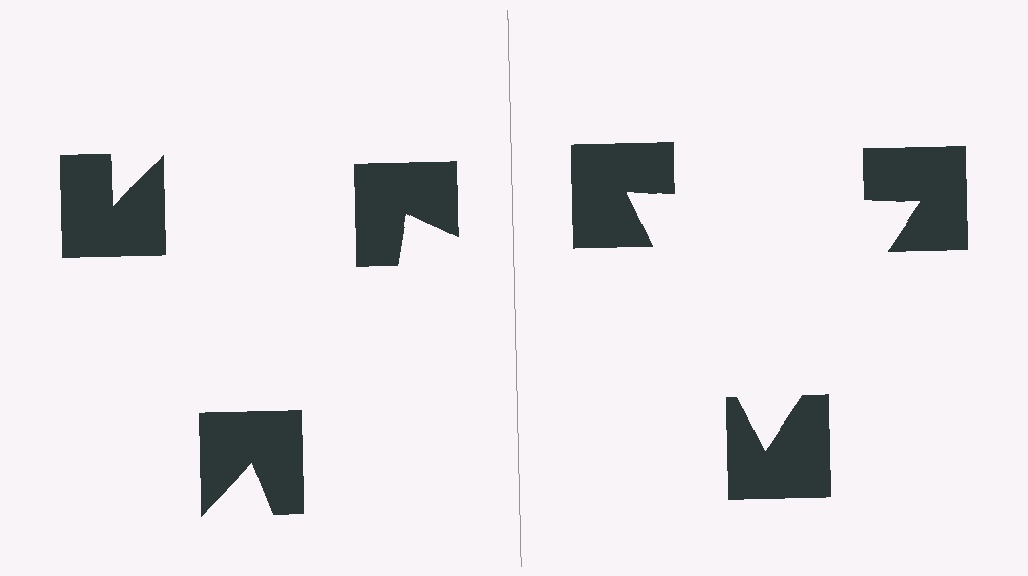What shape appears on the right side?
An illusory triangle.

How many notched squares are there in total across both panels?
6 — 3 on each side.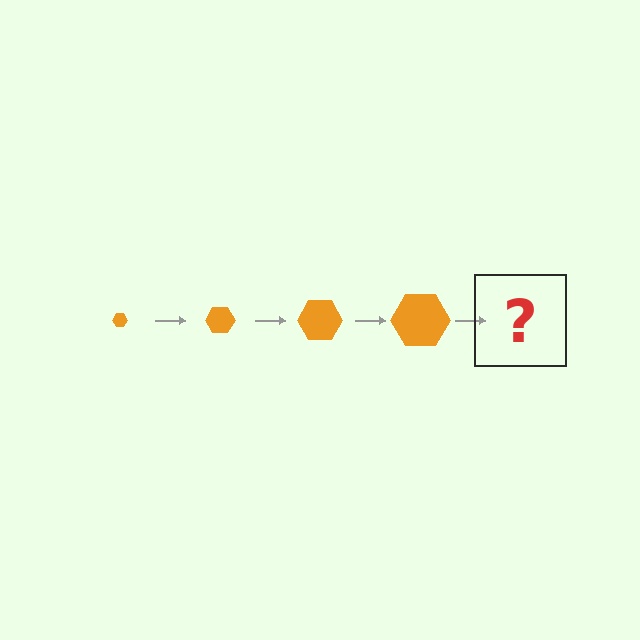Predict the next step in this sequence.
The next step is an orange hexagon, larger than the previous one.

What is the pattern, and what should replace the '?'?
The pattern is that the hexagon gets progressively larger each step. The '?' should be an orange hexagon, larger than the previous one.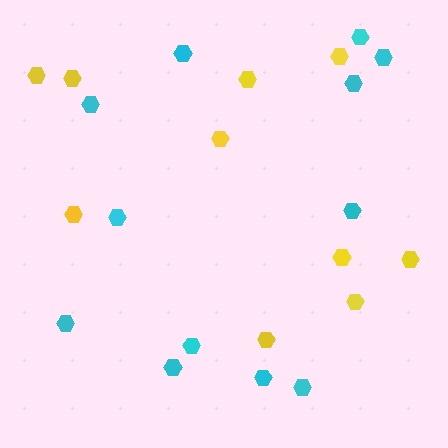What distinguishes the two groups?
There are 2 groups: one group of cyan hexagons (12) and one group of yellow hexagons (10).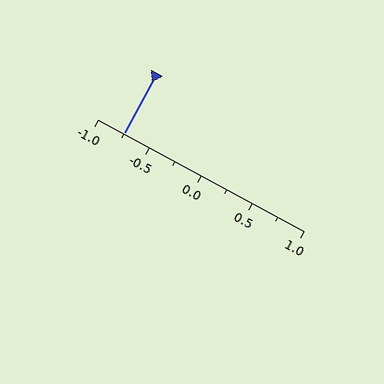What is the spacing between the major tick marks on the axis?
The major ticks are spaced 0.5 apart.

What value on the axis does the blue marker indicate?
The marker indicates approximately -0.75.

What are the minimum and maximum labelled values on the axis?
The axis runs from -1.0 to 1.0.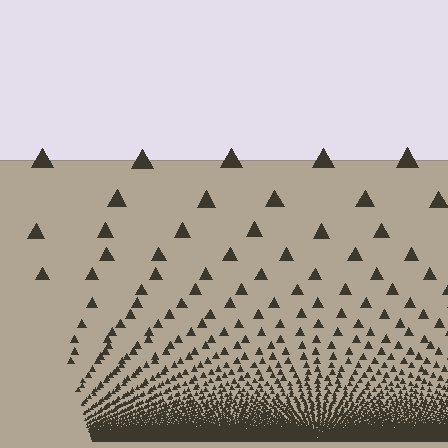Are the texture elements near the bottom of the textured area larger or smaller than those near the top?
Smaller. The gradient is inverted — elements near the bottom are smaller and denser.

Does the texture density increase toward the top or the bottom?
Density increases toward the bottom.